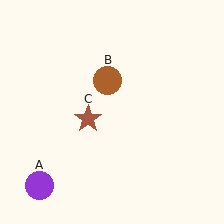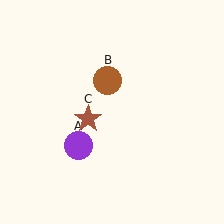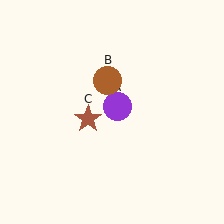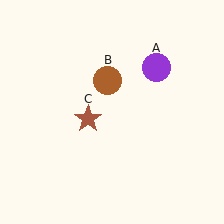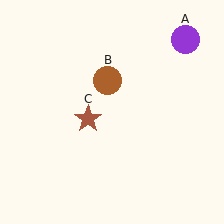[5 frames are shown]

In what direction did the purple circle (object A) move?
The purple circle (object A) moved up and to the right.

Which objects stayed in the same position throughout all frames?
Brown circle (object B) and brown star (object C) remained stationary.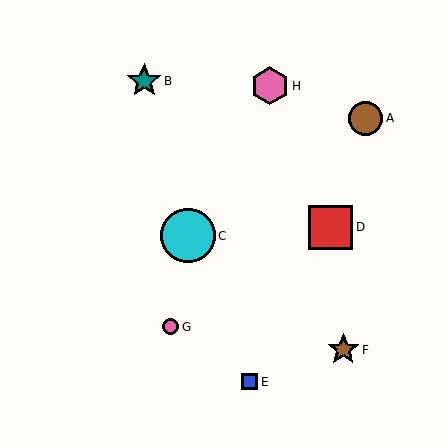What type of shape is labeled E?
Shape E is a blue square.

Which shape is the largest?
The cyan circle (labeled C) is the largest.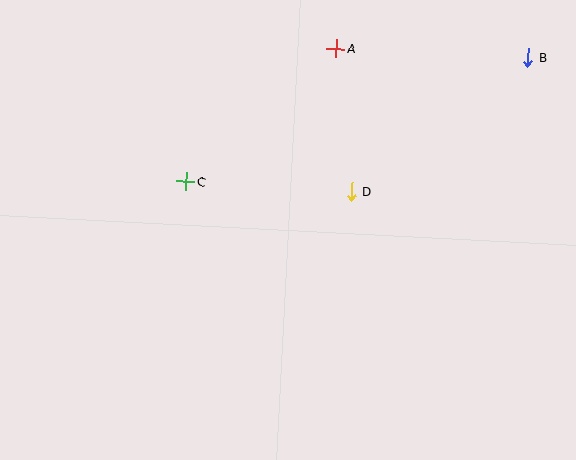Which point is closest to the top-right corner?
Point B is closest to the top-right corner.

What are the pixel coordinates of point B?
Point B is at (528, 58).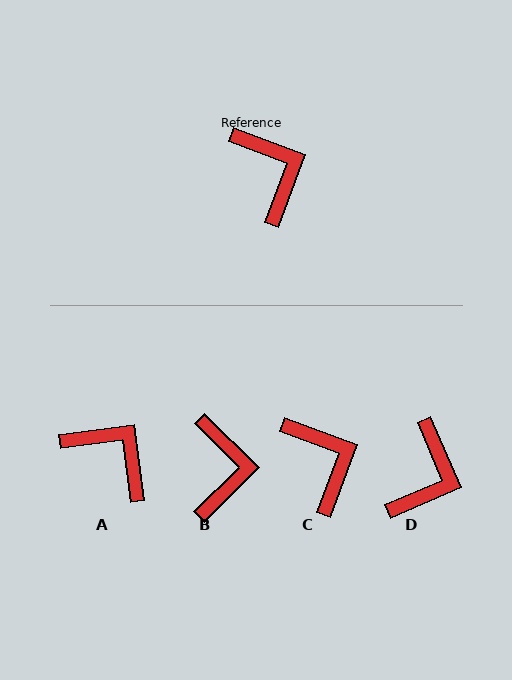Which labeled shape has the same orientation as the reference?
C.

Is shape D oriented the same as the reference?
No, it is off by about 46 degrees.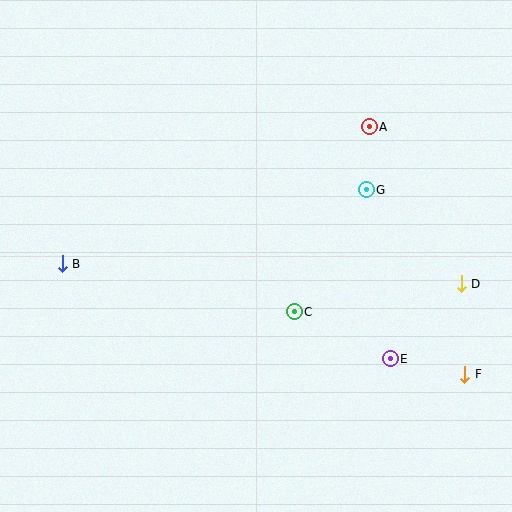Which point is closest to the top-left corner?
Point B is closest to the top-left corner.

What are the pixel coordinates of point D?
Point D is at (461, 284).